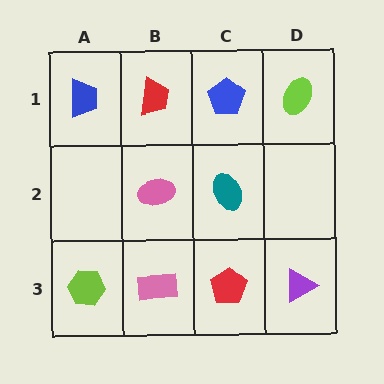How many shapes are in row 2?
2 shapes.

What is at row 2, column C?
A teal ellipse.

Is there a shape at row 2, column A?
No, that cell is empty.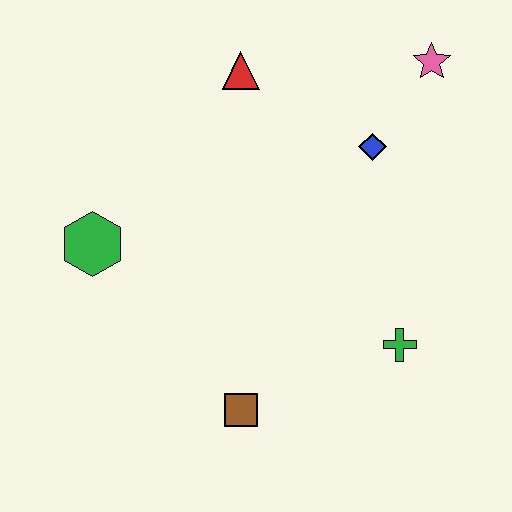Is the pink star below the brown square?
No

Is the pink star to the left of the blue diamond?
No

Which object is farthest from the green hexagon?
The pink star is farthest from the green hexagon.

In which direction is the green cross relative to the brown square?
The green cross is to the right of the brown square.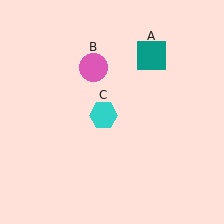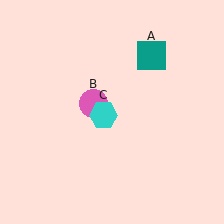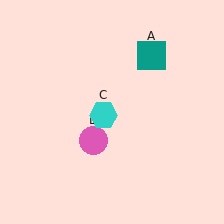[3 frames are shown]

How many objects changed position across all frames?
1 object changed position: pink circle (object B).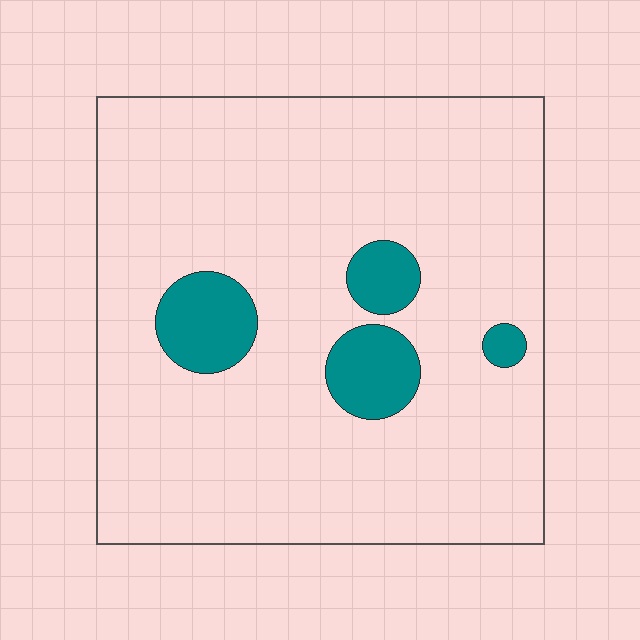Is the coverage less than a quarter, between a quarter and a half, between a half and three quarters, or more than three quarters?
Less than a quarter.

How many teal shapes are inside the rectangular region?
4.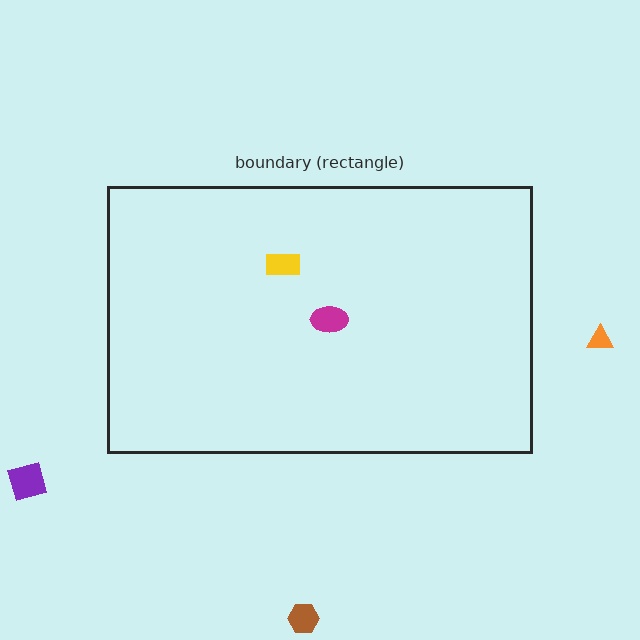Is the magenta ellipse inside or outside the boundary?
Inside.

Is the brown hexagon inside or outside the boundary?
Outside.